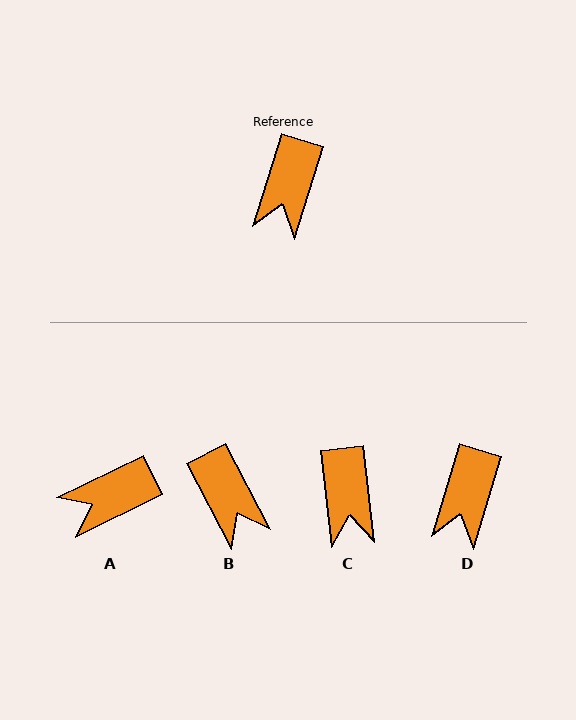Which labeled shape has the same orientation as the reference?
D.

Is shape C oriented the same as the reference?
No, it is off by about 23 degrees.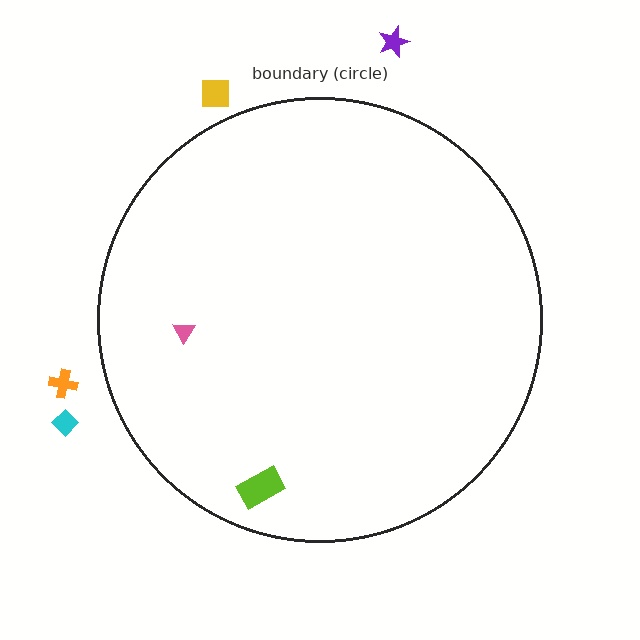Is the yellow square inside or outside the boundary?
Outside.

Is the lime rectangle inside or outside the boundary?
Inside.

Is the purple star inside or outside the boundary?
Outside.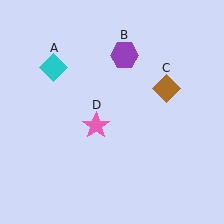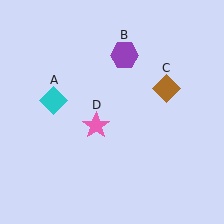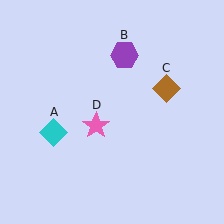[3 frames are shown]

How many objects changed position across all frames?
1 object changed position: cyan diamond (object A).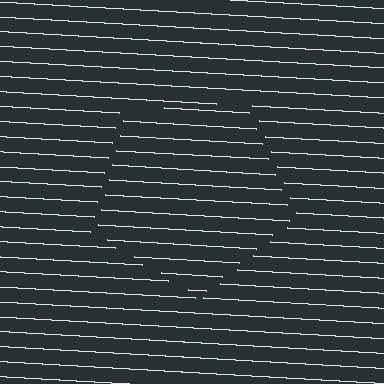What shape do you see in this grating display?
An illusory pentagon. The interior of the shape contains the same grating, shifted by half a period — the contour is defined by the phase discontinuity where line-ends from the inner and outer gratings abut.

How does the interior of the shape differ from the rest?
The interior of the shape contains the same grating, shifted by half a period — the contour is defined by the phase discontinuity where line-ends from the inner and outer gratings abut.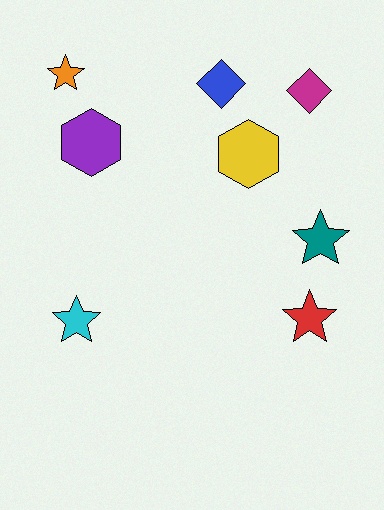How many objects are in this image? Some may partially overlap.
There are 8 objects.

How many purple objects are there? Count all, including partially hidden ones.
There is 1 purple object.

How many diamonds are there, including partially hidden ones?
There are 2 diamonds.